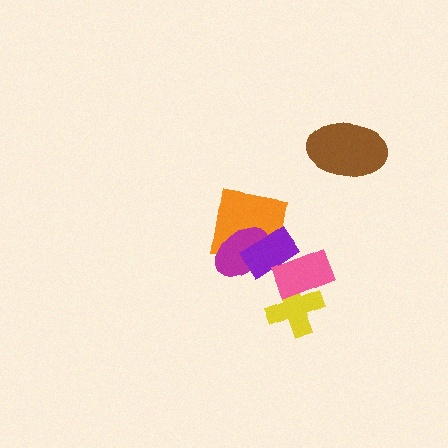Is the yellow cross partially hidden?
Yes, it is partially covered by another shape.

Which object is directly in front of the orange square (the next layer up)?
The magenta ellipse is directly in front of the orange square.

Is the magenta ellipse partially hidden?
Yes, it is partially covered by another shape.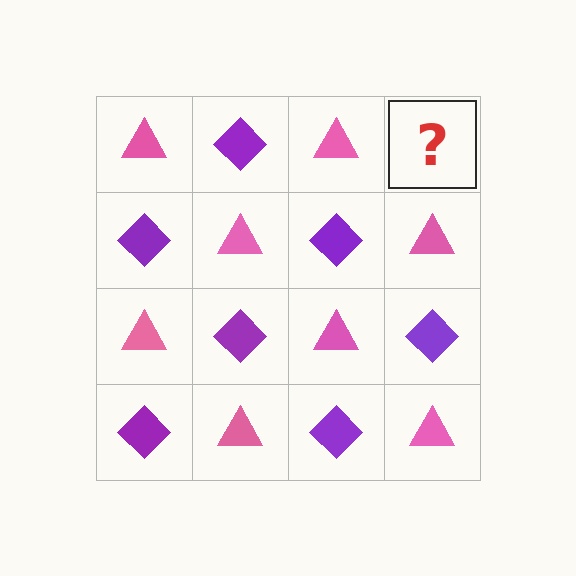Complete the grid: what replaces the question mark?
The question mark should be replaced with a purple diamond.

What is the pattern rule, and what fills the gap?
The rule is that it alternates pink triangle and purple diamond in a checkerboard pattern. The gap should be filled with a purple diamond.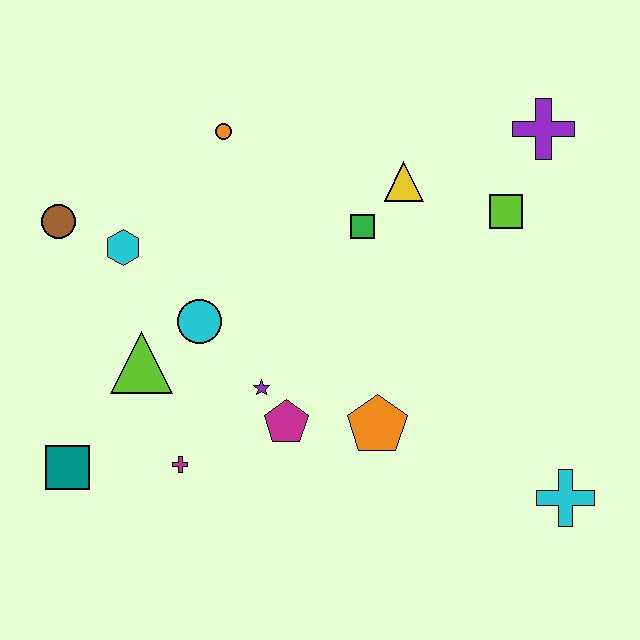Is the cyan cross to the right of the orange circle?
Yes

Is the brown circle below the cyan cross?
No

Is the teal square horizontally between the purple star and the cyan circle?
No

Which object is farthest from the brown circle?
The cyan cross is farthest from the brown circle.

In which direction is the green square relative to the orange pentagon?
The green square is above the orange pentagon.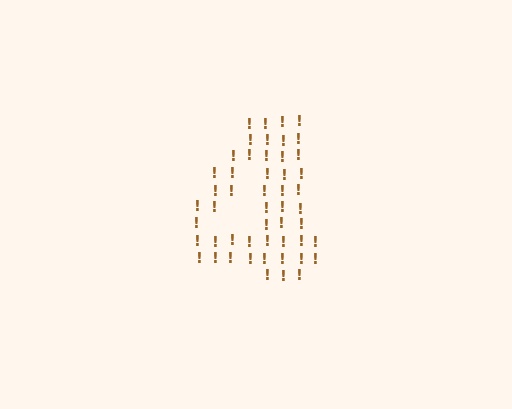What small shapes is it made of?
It is made of small exclamation marks.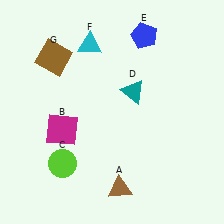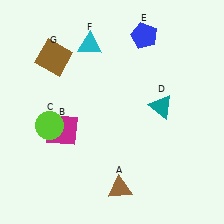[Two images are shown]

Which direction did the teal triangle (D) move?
The teal triangle (D) moved right.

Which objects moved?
The objects that moved are: the lime circle (C), the teal triangle (D).